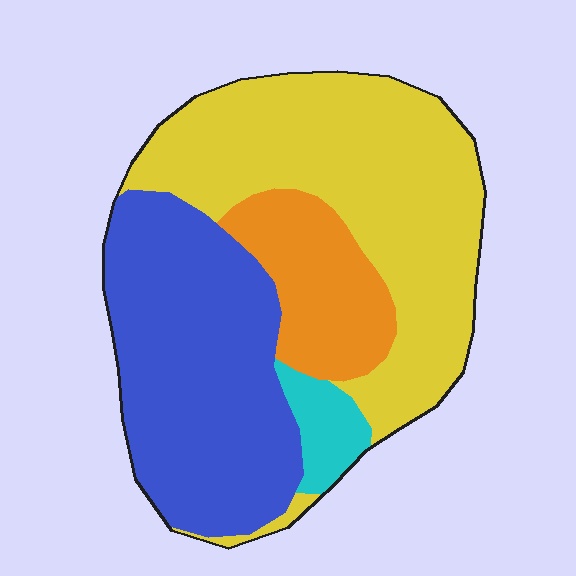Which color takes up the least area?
Cyan, at roughly 5%.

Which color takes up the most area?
Yellow, at roughly 45%.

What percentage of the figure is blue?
Blue takes up about three eighths (3/8) of the figure.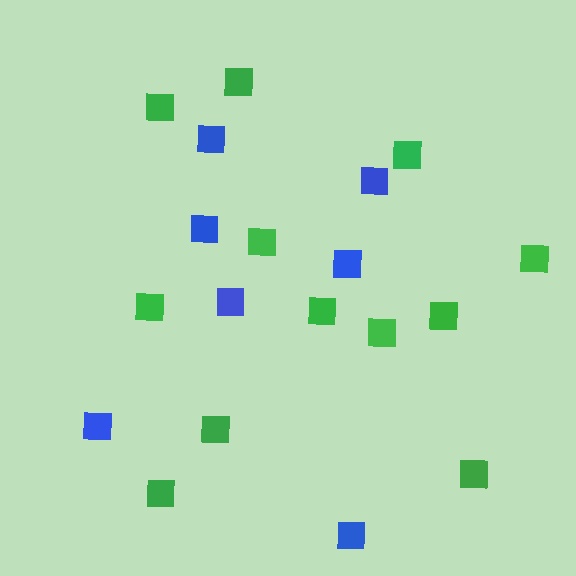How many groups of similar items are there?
There are 2 groups: one group of green squares (12) and one group of blue squares (7).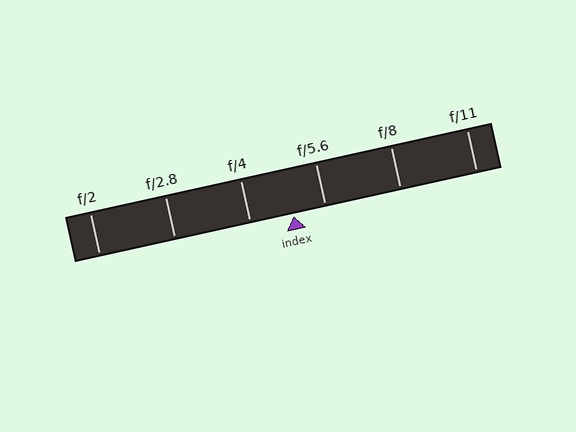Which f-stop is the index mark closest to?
The index mark is closest to f/5.6.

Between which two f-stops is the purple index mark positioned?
The index mark is between f/4 and f/5.6.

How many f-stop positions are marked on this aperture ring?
There are 6 f-stop positions marked.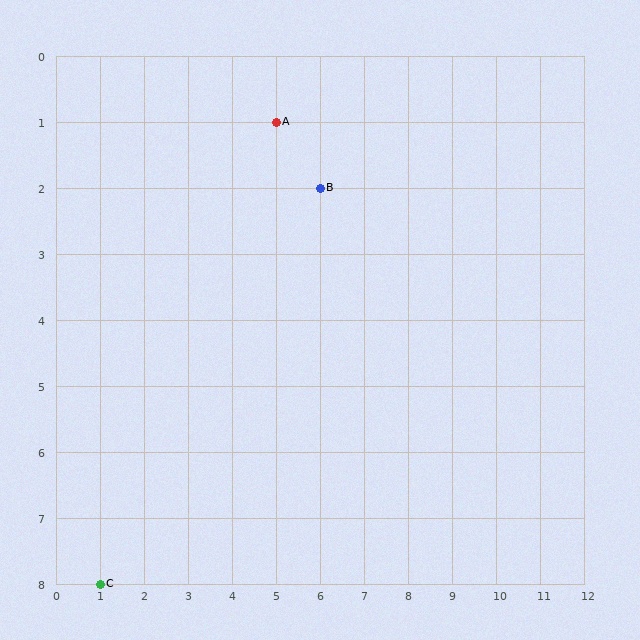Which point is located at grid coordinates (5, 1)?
Point A is at (5, 1).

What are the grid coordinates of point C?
Point C is at grid coordinates (1, 8).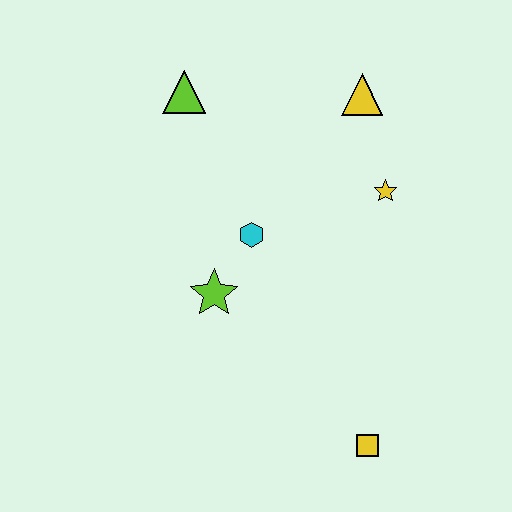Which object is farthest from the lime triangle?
The yellow square is farthest from the lime triangle.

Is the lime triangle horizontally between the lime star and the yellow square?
No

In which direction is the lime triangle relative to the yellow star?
The lime triangle is to the left of the yellow star.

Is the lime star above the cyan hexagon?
No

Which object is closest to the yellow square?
The lime star is closest to the yellow square.